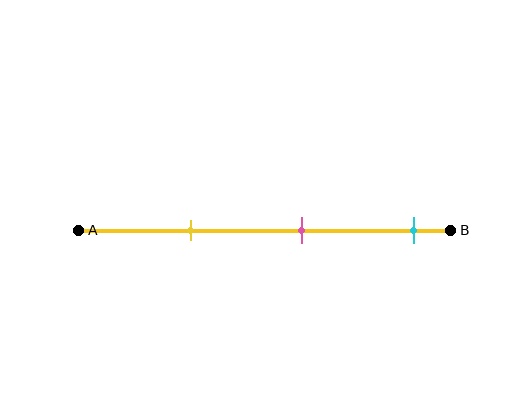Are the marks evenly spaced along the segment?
Yes, the marks are approximately evenly spaced.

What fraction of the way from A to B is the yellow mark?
The yellow mark is approximately 30% (0.3) of the way from A to B.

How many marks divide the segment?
There are 3 marks dividing the segment.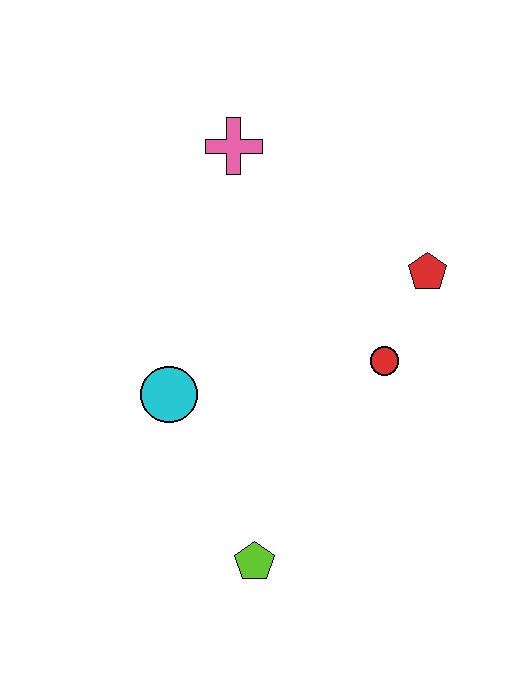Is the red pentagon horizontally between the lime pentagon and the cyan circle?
No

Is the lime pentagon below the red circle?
Yes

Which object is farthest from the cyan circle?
The red pentagon is farthest from the cyan circle.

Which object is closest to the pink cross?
The red pentagon is closest to the pink cross.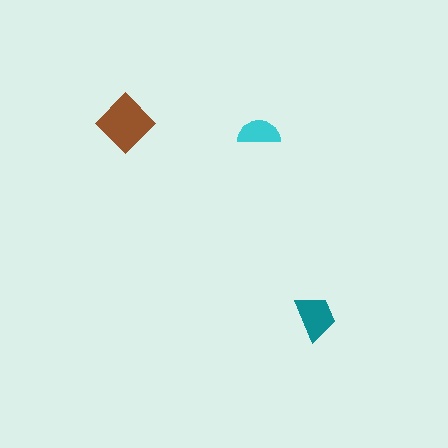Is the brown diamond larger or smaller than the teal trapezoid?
Larger.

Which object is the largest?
The brown diamond.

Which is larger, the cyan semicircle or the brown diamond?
The brown diamond.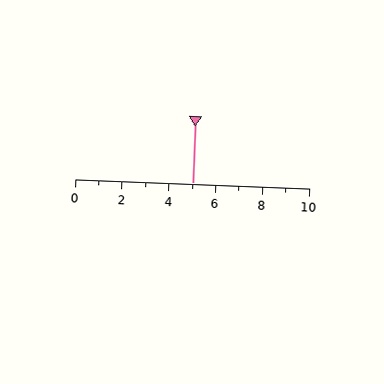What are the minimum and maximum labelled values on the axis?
The axis runs from 0 to 10.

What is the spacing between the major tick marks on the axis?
The major ticks are spaced 2 apart.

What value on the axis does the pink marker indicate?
The marker indicates approximately 5.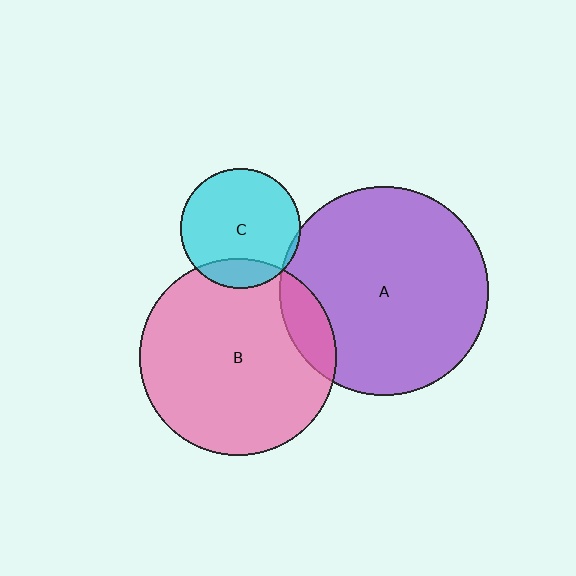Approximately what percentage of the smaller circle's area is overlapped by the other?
Approximately 10%.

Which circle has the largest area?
Circle A (purple).